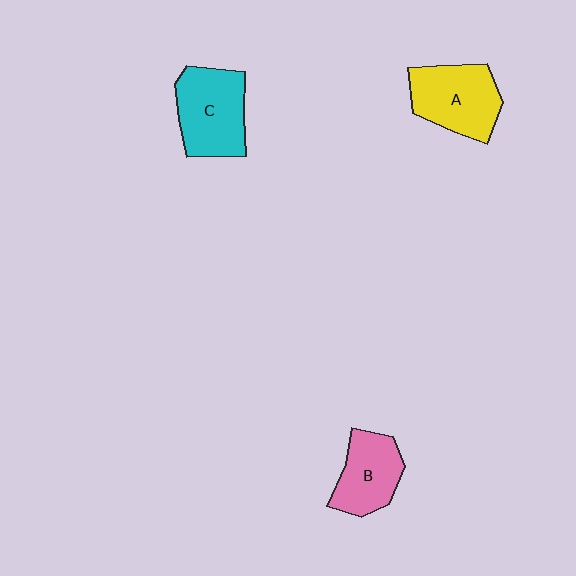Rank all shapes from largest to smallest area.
From largest to smallest: C (cyan), A (yellow), B (pink).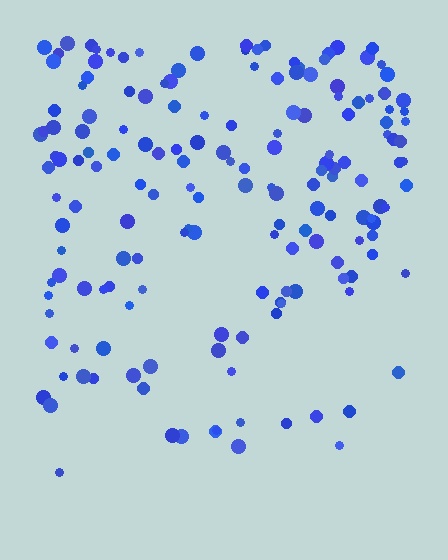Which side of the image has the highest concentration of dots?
The top.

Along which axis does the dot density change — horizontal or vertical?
Vertical.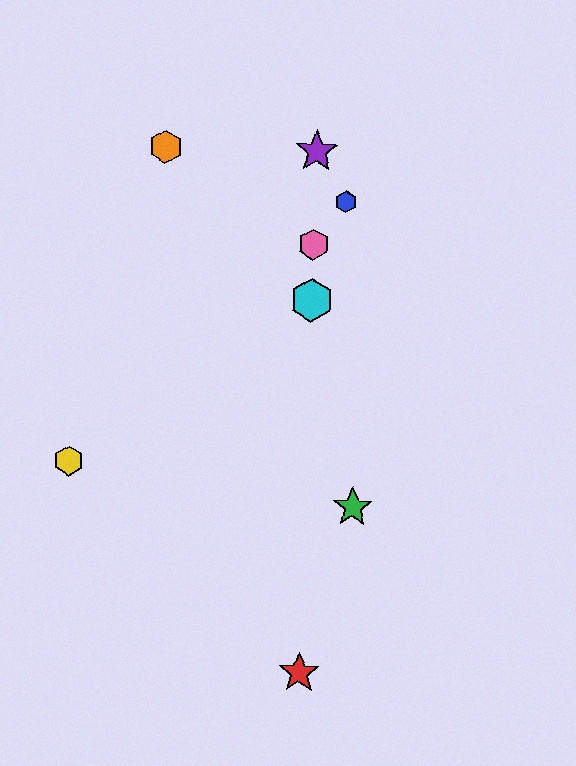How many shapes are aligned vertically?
4 shapes (the red star, the purple star, the cyan hexagon, the pink hexagon) are aligned vertically.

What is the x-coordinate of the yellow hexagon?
The yellow hexagon is at x≈69.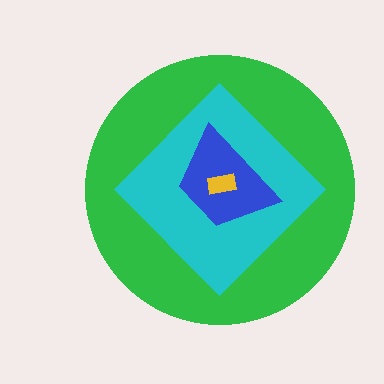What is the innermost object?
The yellow rectangle.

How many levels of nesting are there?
4.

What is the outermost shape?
The green circle.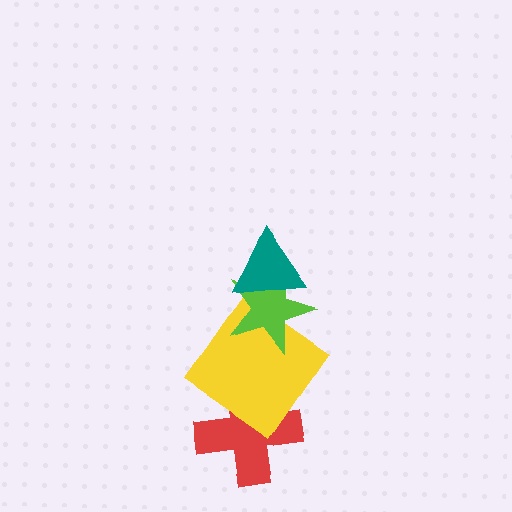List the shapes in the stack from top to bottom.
From top to bottom: the teal triangle, the lime star, the yellow diamond, the red cross.